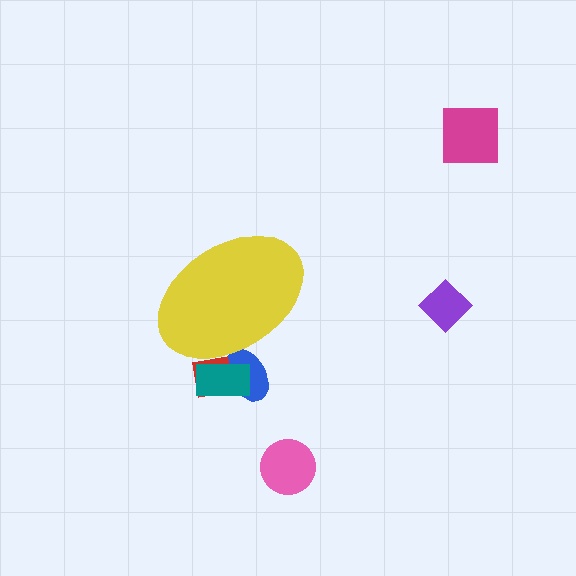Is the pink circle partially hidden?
No, the pink circle is fully visible.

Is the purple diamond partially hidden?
No, the purple diamond is fully visible.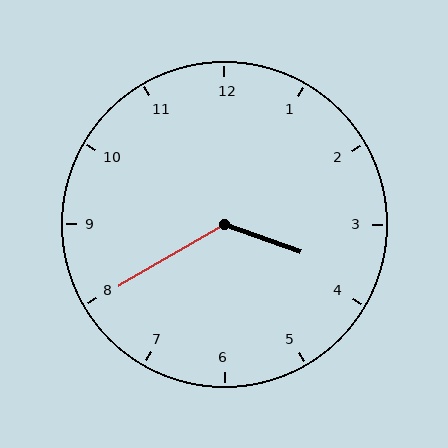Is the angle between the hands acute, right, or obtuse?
It is obtuse.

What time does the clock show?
3:40.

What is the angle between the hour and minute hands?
Approximately 130 degrees.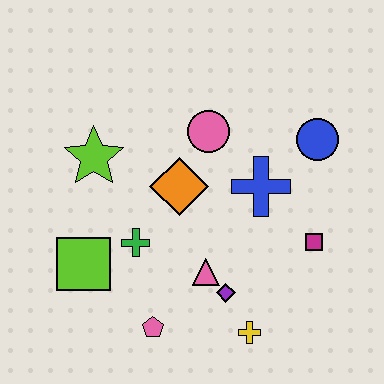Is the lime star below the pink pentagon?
No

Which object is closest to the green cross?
The lime square is closest to the green cross.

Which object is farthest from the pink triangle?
The blue circle is farthest from the pink triangle.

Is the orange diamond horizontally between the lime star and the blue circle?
Yes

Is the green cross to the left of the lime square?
No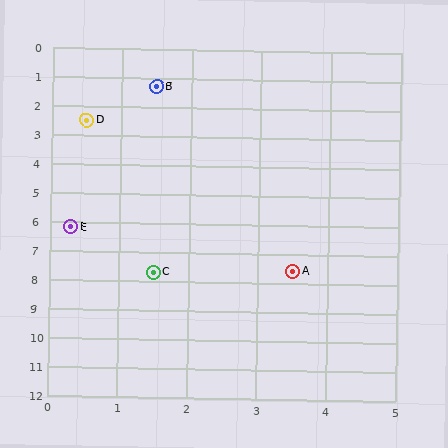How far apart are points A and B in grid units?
Points A and B are about 6.6 grid units apart.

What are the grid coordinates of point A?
Point A is at approximately (3.5, 7.6).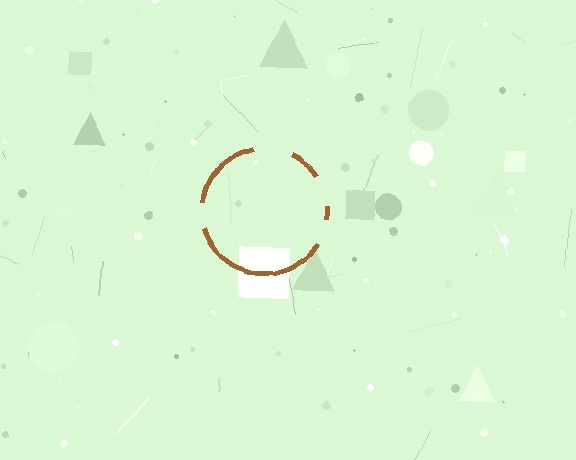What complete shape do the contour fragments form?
The contour fragments form a circle.